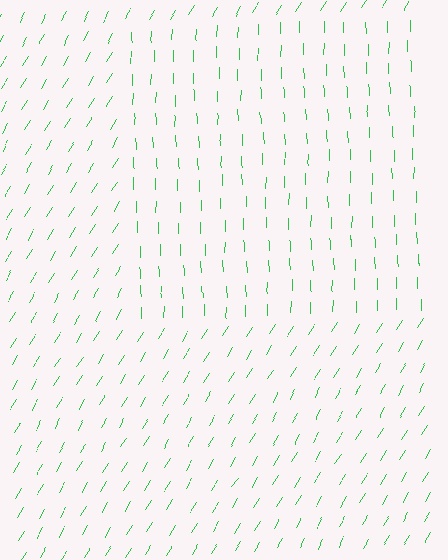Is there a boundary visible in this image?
Yes, there is a texture boundary formed by a change in line orientation.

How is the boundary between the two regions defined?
The boundary is defined purely by a change in line orientation (approximately 31 degrees difference). All lines are the same color and thickness.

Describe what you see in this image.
The image is filled with small green line segments. A rectangle region in the image has lines oriented differently from the surrounding lines, creating a visible texture boundary.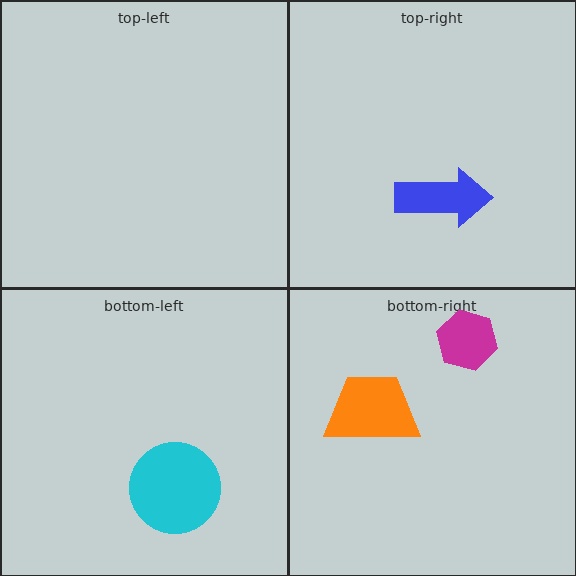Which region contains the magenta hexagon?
The bottom-right region.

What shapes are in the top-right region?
The blue arrow.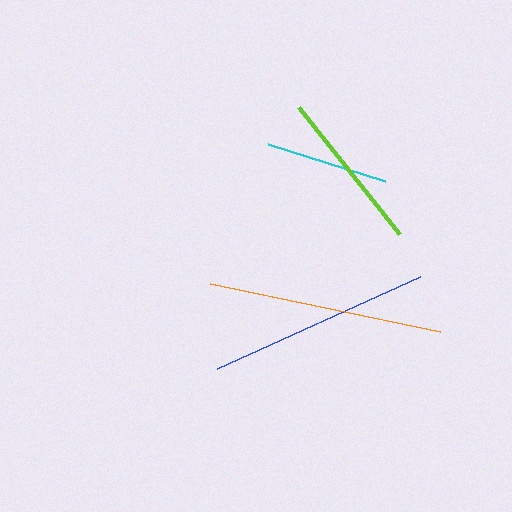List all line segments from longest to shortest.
From longest to shortest: orange, blue, lime, cyan.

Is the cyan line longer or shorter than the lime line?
The lime line is longer than the cyan line.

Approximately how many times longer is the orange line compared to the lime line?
The orange line is approximately 1.5 times the length of the lime line.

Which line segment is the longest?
The orange line is the longest at approximately 235 pixels.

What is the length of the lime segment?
The lime segment is approximately 162 pixels long.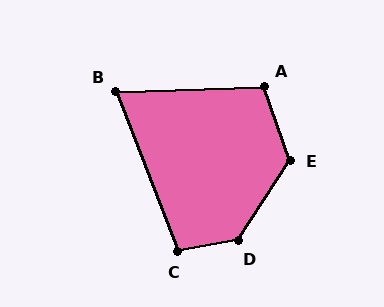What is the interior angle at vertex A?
Approximately 107 degrees (obtuse).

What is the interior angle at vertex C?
Approximately 102 degrees (obtuse).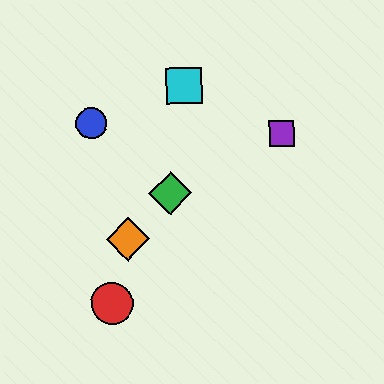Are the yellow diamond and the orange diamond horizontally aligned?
Yes, both are at y≈239.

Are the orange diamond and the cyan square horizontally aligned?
No, the orange diamond is at y≈239 and the cyan square is at y≈86.